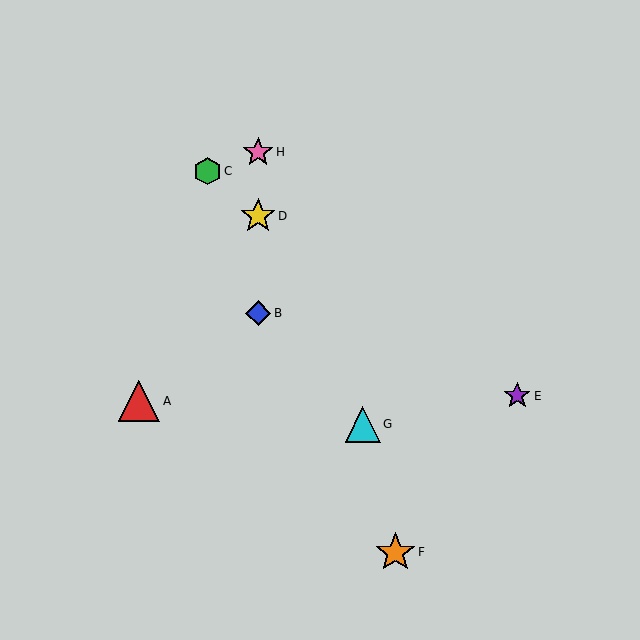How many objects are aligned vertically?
3 objects (B, D, H) are aligned vertically.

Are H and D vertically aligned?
Yes, both are at x≈258.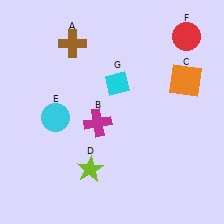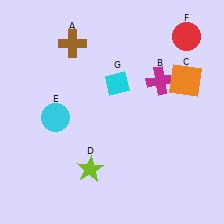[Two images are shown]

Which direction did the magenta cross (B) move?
The magenta cross (B) moved right.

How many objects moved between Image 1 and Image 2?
1 object moved between the two images.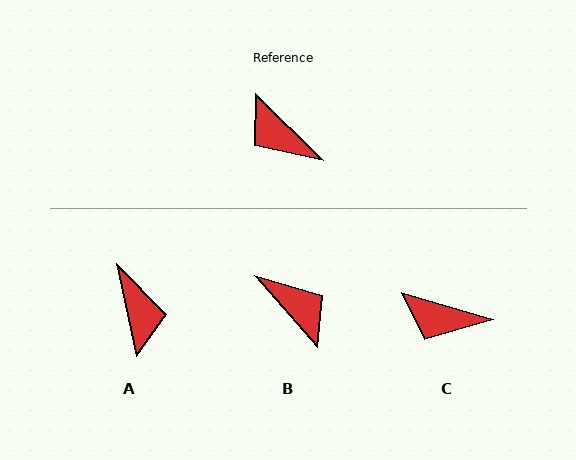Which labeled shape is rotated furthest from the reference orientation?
B, about 176 degrees away.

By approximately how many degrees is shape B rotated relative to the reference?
Approximately 176 degrees counter-clockwise.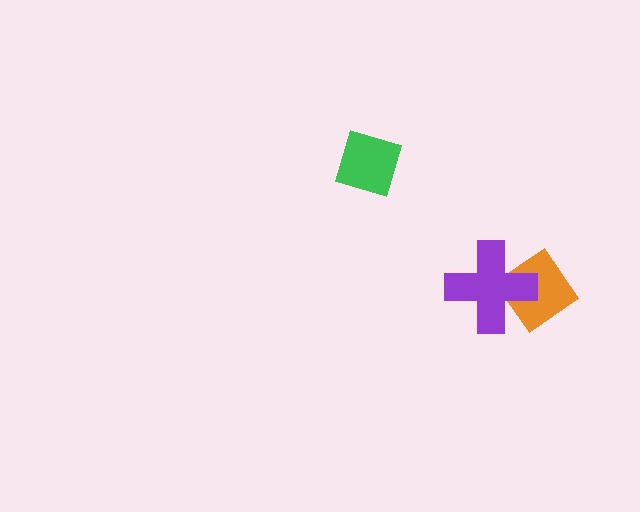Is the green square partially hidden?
No, no other shape covers it.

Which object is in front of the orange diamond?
The purple cross is in front of the orange diamond.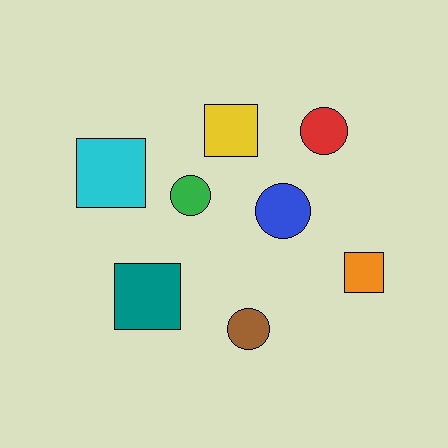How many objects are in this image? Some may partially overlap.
There are 8 objects.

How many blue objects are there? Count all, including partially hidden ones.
There is 1 blue object.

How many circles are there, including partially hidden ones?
There are 4 circles.